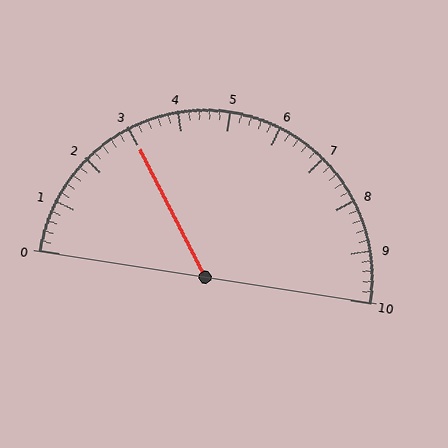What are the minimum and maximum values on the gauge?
The gauge ranges from 0 to 10.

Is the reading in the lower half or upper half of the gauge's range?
The reading is in the lower half of the range (0 to 10).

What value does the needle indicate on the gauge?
The needle indicates approximately 3.0.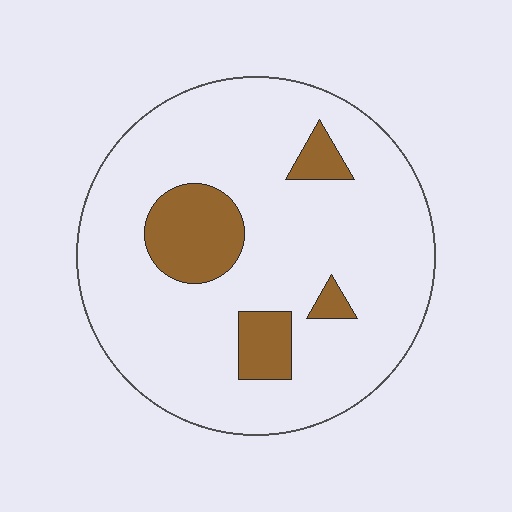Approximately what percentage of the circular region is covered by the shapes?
Approximately 15%.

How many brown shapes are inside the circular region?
4.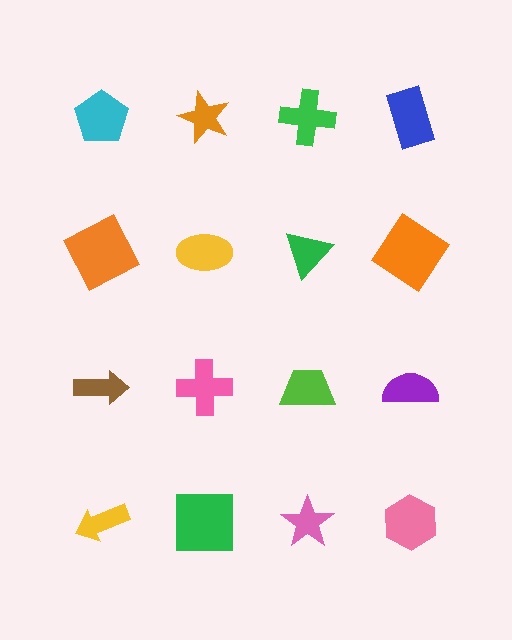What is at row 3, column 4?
A purple semicircle.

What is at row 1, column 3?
A green cross.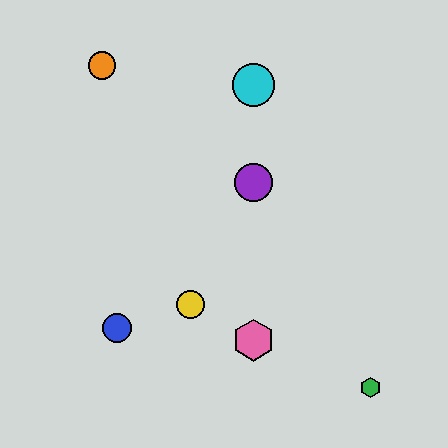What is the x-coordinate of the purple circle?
The purple circle is at x≈253.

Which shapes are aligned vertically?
The red hexagon, the purple circle, the cyan circle, the pink hexagon are aligned vertically.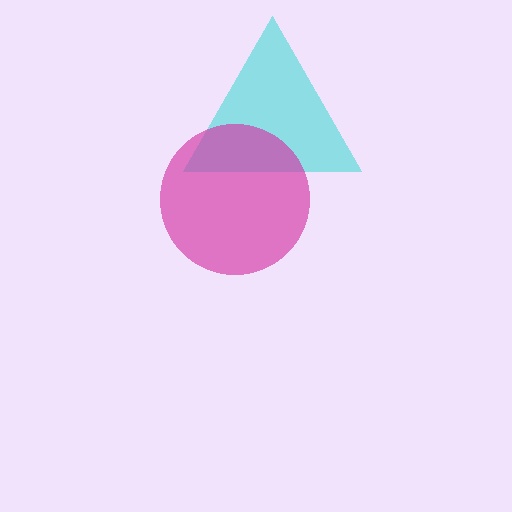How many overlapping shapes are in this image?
There are 2 overlapping shapes in the image.